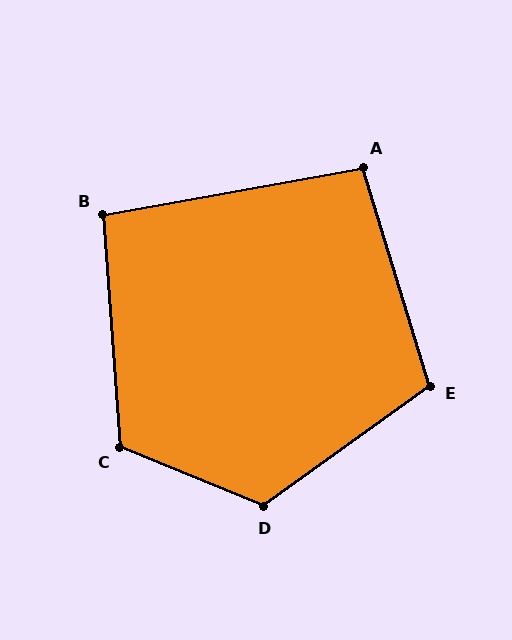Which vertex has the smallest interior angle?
B, at approximately 96 degrees.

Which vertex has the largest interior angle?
D, at approximately 122 degrees.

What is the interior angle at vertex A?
Approximately 97 degrees (obtuse).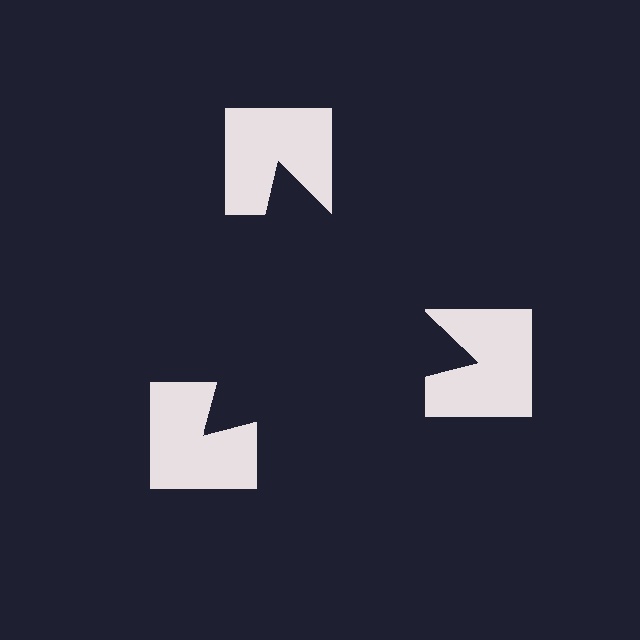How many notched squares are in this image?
There are 3 — one at each vertex of the illusory triangle.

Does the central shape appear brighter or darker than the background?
It typically appears slightly darker than the background, even though no actual brightness change is drawn.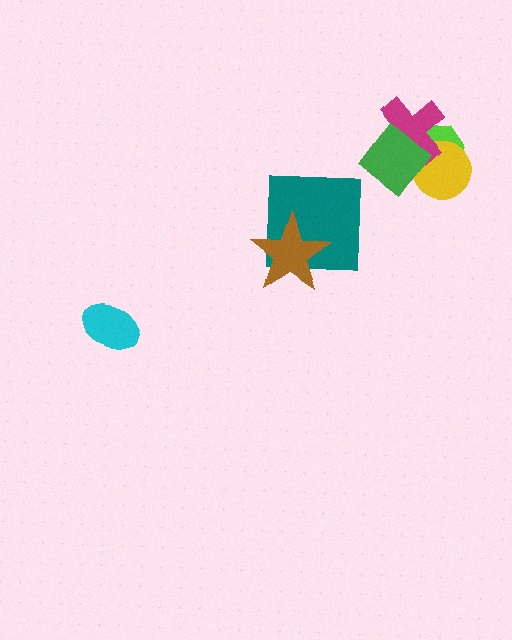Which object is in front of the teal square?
The brown star is in front of the teal square.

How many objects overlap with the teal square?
1 object overlaps with the teal square.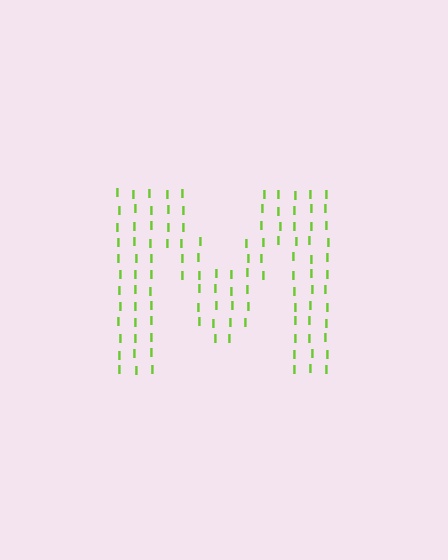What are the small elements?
The small elements are letter I's.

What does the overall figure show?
The overall figure shows the letter M.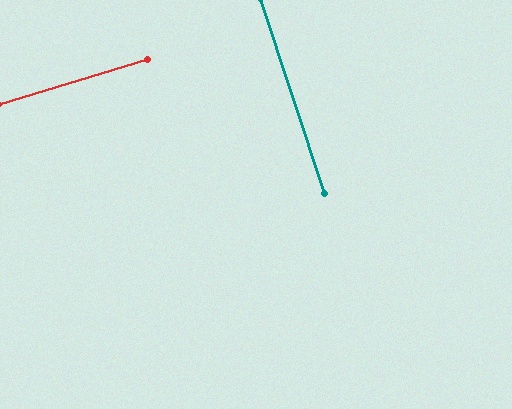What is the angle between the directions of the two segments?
Approximately 89 degrees.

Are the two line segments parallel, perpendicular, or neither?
Perpendicular — they meet at approximately 89°.